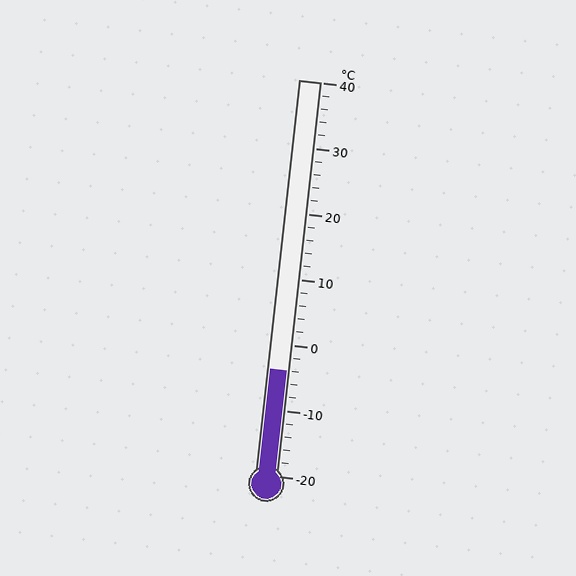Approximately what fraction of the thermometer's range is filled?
The thermometer is filled to approximately 25% of its range.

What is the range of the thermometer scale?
The thermometer scale ranges from -20°C to 40°C.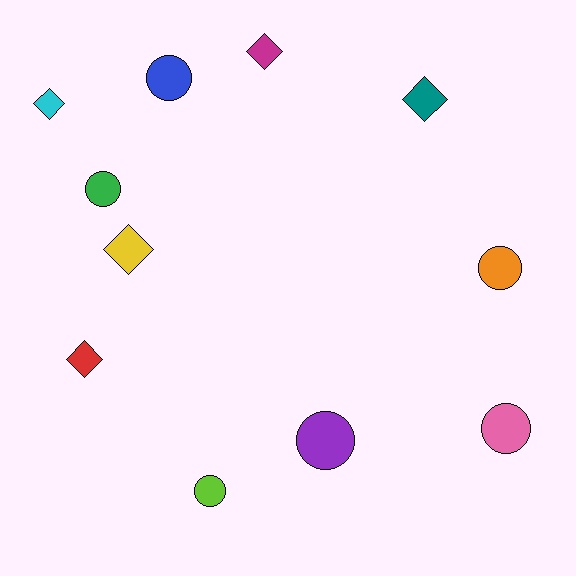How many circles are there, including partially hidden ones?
There are 6 circles.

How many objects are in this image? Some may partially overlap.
There are 11 objects.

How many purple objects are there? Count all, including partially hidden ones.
There is 1 purple object.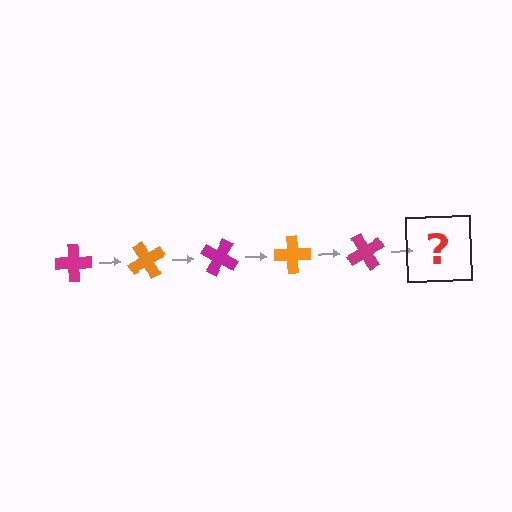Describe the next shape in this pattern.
It should be an orange cross, rotated 300 degrees from the start.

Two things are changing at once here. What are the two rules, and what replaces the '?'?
The two rules are that it rotates 60 degrees each step and the color cycles through magenta and orange. The '?' should be an orange cross, rotated 300 degrees from the start.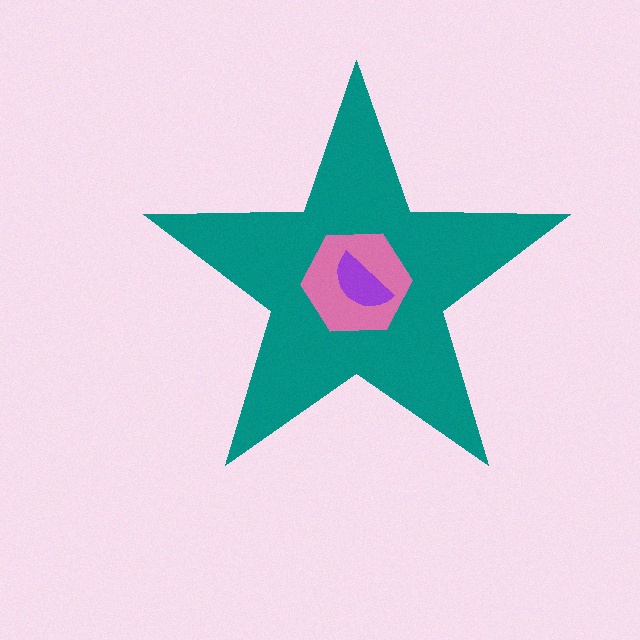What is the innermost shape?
The purple semicircle.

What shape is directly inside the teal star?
The pink hexagon.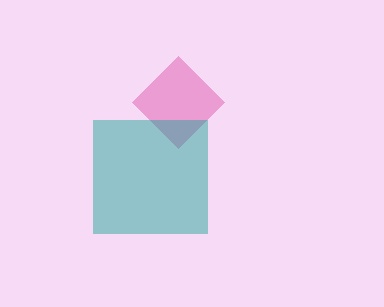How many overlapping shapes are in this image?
There are 2 overlapping shapes in the image.